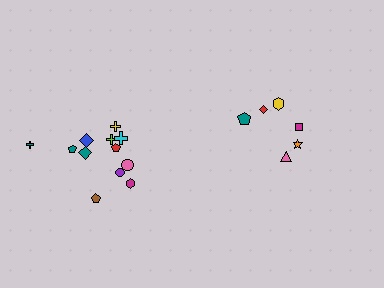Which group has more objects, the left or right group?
The left group.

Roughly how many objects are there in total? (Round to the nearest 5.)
Roughly 20 objects in total.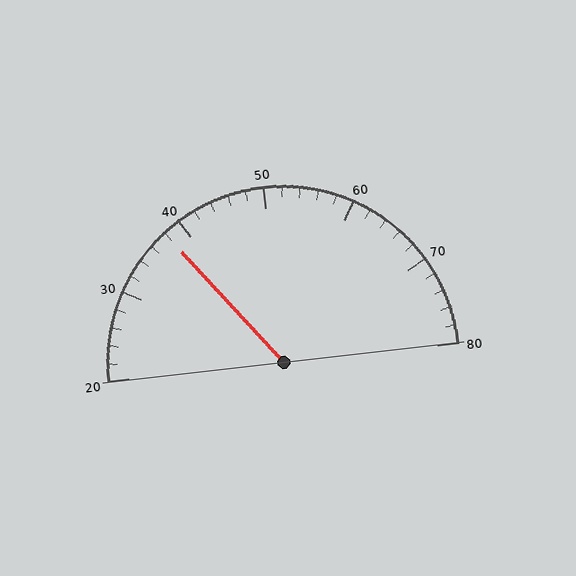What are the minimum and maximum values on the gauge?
The gauge ranges from 20 to 80.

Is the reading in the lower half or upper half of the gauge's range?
The reading is in the lower half of the range (20 to 80).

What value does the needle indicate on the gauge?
The needle indicates approximately 38.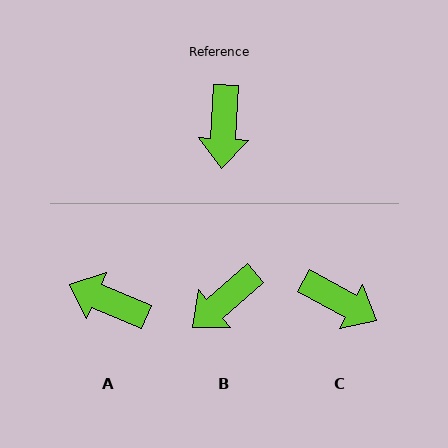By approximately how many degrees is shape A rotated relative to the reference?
Approximately 110 degrees clockwise.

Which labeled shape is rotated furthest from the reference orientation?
A, about 110 degrees away.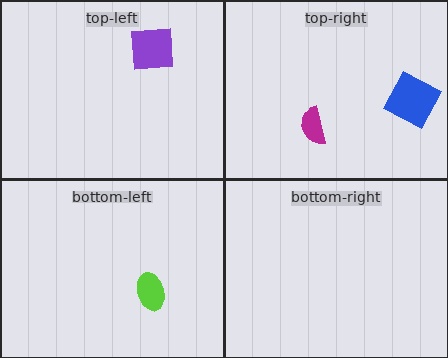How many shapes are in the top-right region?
2.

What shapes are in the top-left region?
The purple square.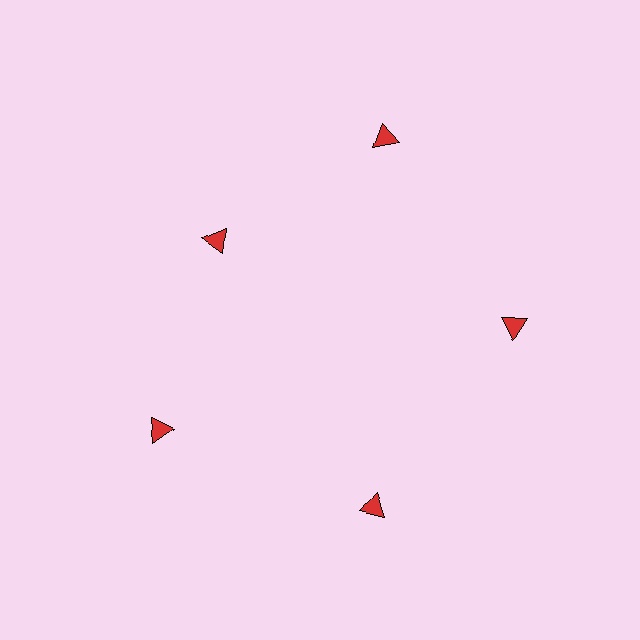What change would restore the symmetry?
The symmetry would be restored by moving it outward, back onto the ring so that all 5 triangles sit at equal angles and equal distance from the center.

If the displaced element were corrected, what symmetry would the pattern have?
It would have 5-fold rotational symmetry — the pattern would map onto itself every 72 degrees.